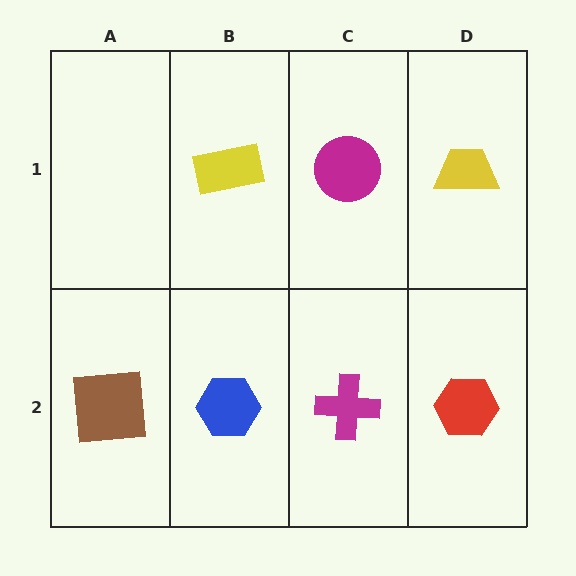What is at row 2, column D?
A red hexagon.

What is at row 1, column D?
A yellow trapezoid.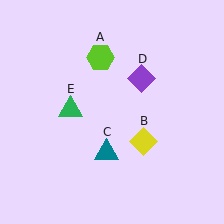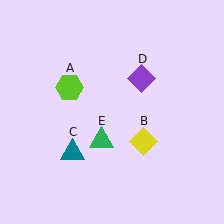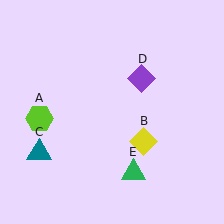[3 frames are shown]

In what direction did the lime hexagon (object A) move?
The lime hexagon (object A) moved down and to the left.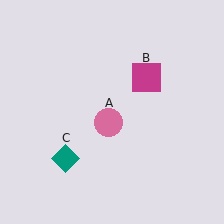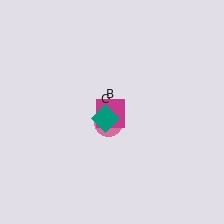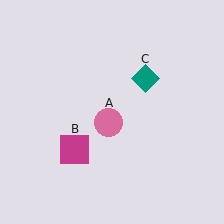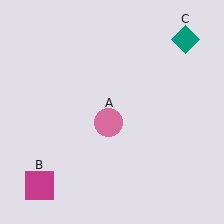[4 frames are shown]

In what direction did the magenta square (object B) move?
The magenta square (object B) moved down and to the left.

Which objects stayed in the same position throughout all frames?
Pink circle (object A) remained stationary.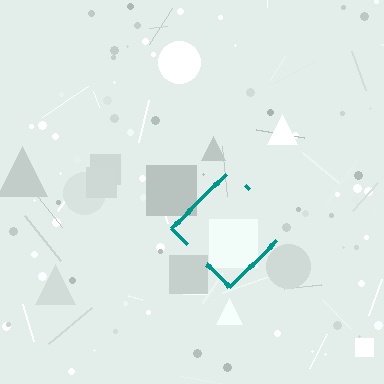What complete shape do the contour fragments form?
The contour fragments form a diamond.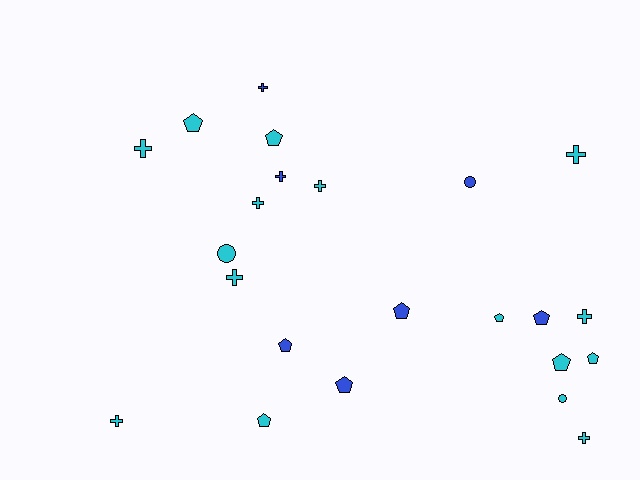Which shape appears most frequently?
Pentagon, with 10 objects.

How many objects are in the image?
There are 23 objects.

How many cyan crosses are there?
There are 8 cyan crosses.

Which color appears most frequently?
Cyan, with 16 objects.